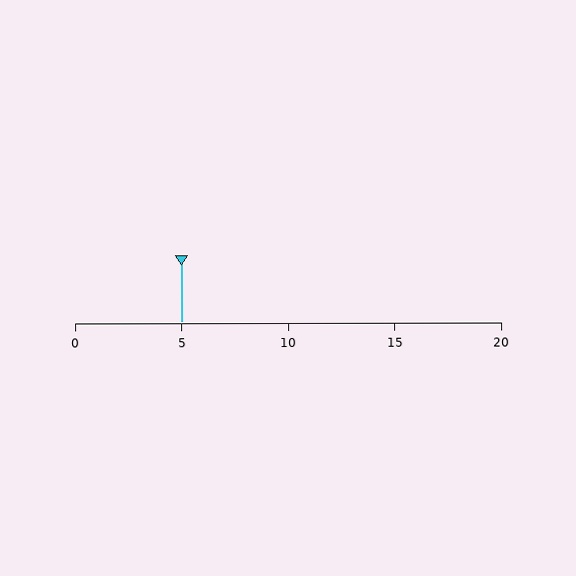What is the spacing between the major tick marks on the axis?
The major ticks are spaced 5 apart.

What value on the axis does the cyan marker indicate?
The marker indicates approximately 5.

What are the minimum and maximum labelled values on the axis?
The axis runs from 0 to 20.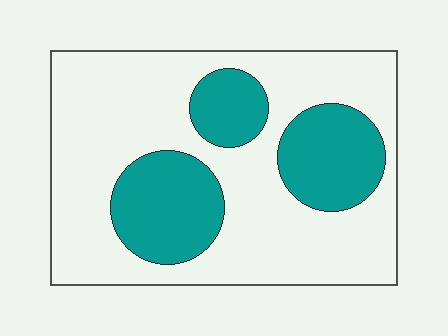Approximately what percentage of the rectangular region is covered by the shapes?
Approximately 30%.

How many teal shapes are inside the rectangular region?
3.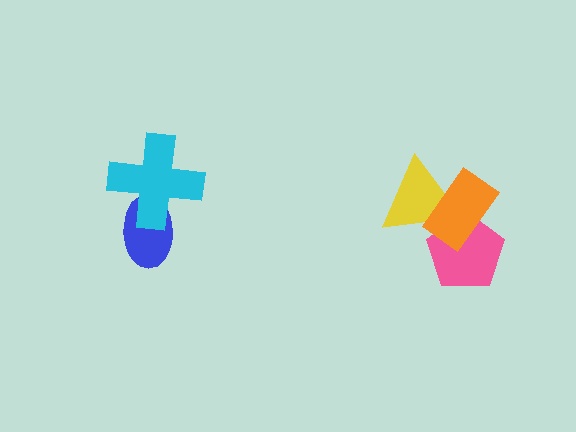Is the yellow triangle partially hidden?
Yes, it is partially covered by another shape.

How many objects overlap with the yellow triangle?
2 objects overlap with the yellow triangle.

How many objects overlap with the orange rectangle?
2 objects overlap with the orange rectangle.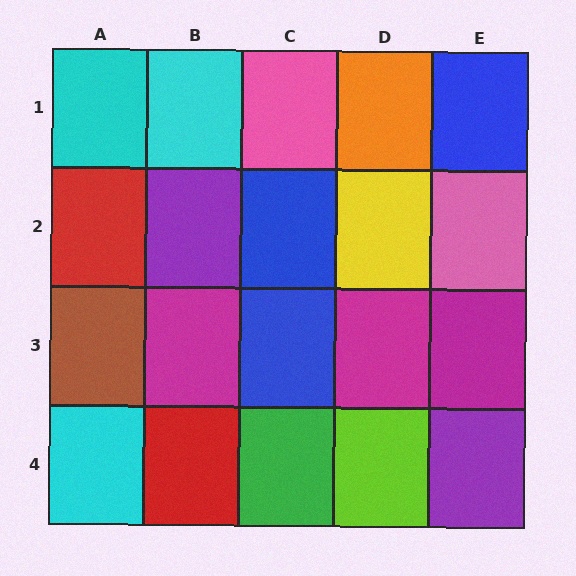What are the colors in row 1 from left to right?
Cyan, cyan, pink, orange, blue.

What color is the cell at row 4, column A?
Cyan.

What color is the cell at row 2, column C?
Blue.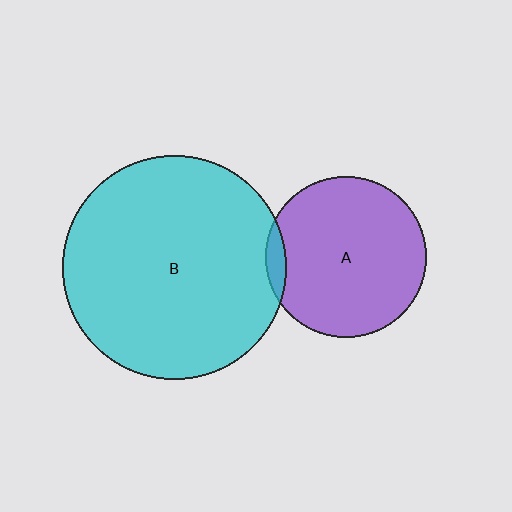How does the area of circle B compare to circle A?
Approximately 1.9 times.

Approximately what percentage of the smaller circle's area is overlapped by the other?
Approximately 5%.